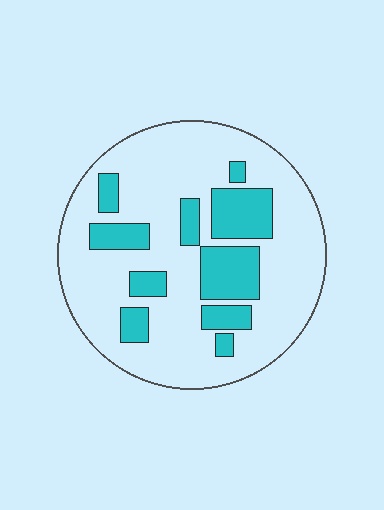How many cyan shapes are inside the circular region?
10.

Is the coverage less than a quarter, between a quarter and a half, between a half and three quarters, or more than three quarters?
Less than a quarter.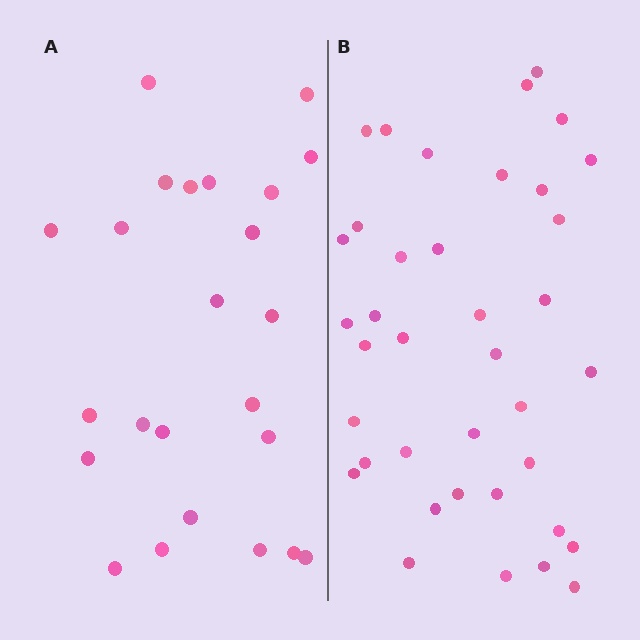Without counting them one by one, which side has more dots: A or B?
Region B (the right region) has more dots.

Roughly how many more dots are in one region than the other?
Region B has approximately 15 more dots than region A.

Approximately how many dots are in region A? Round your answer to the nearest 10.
About 20 dots. (The exact count is 24, which rounds to 20.)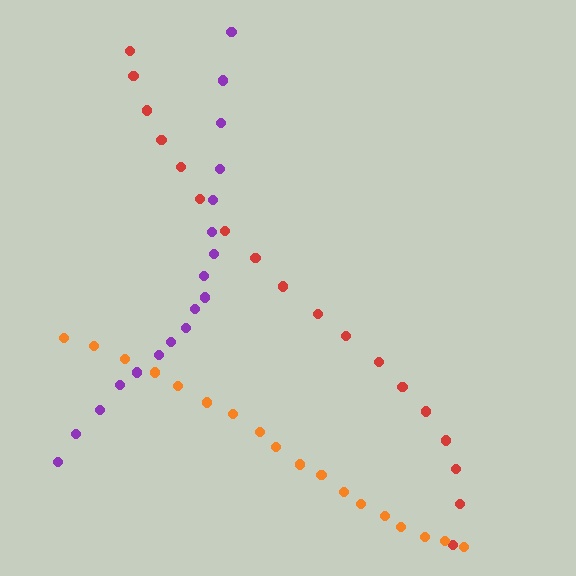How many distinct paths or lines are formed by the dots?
There are 3 distinct paths.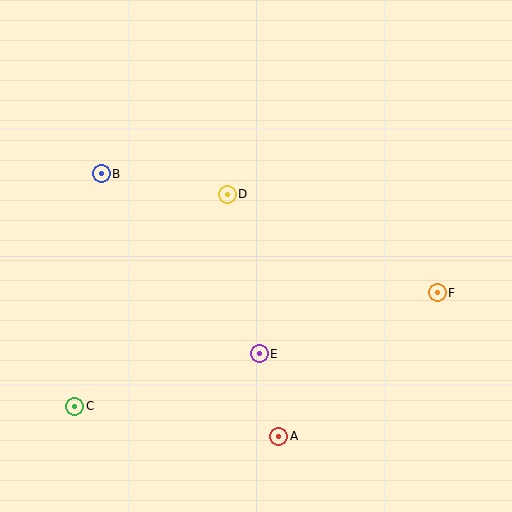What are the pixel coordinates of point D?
Point D is at (227, 194).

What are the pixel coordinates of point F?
Point F is at (437, 293).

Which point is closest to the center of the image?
Point D at (227, 194) is closest to the center.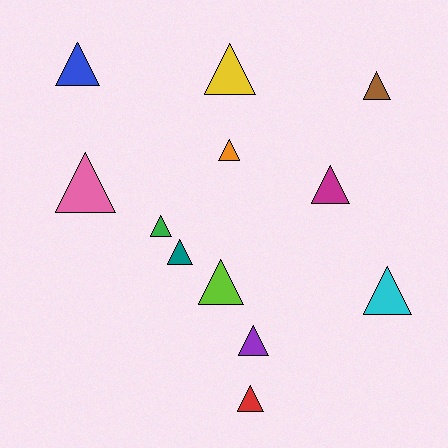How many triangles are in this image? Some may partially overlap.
There are 12 triangles.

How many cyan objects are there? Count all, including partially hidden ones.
There is 1 cyan object.